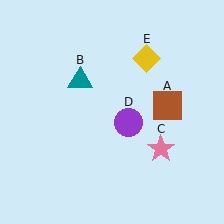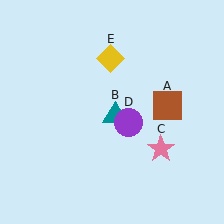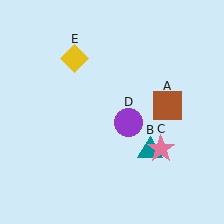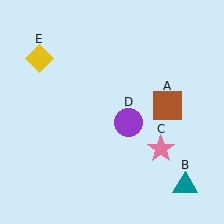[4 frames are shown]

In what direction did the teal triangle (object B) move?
The teal triangle (object B) moved down and to the right.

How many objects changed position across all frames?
2 objects changed position: teal triangle (object B), yellow diamond (object E).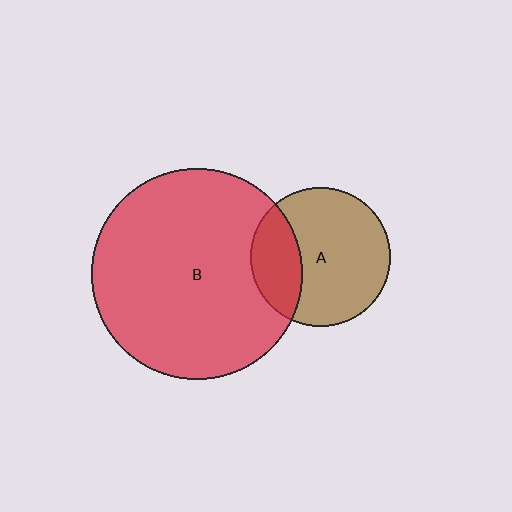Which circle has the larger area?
Circle B (red).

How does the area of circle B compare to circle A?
Approximately 2.3 times.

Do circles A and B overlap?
Yes.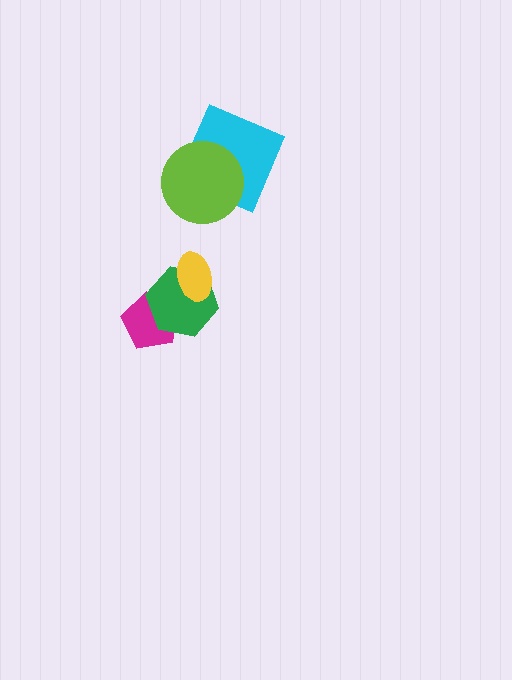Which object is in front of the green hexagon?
The yellow ellipse is in front of the green hexagon.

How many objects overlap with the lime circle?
1 object overlaps with the lime circle.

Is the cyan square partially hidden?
Yes, it is partially covered by another shape.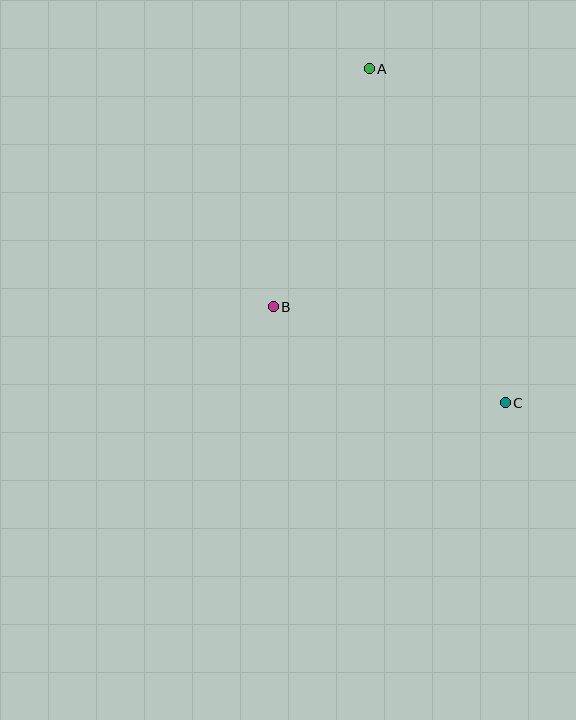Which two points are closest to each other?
Points B and C are closest to each other.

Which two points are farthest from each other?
Points A and C are farthest from each other.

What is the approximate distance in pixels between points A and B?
The distance between A and B is approximately 257 pixels.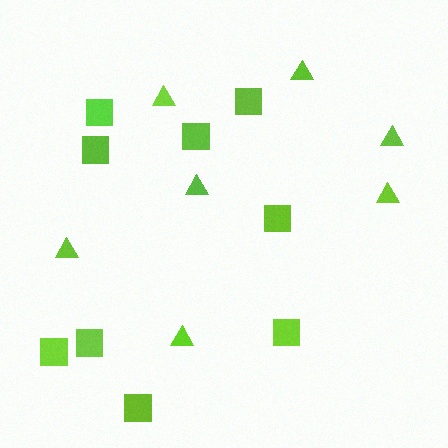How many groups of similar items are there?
There are 2 groups: one group of triangles (7) and one group of squares (9).